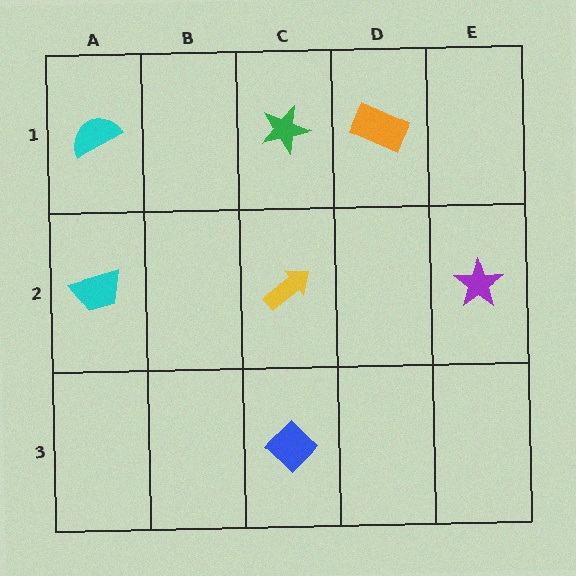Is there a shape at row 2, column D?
No, that cell is empty.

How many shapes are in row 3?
1 shape.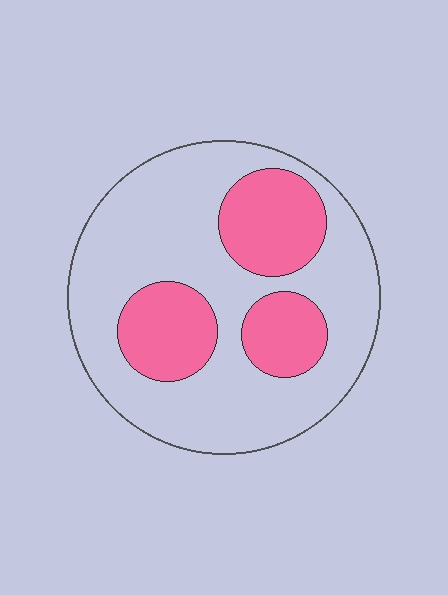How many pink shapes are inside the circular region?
3.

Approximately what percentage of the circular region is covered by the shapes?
Approximately 30%.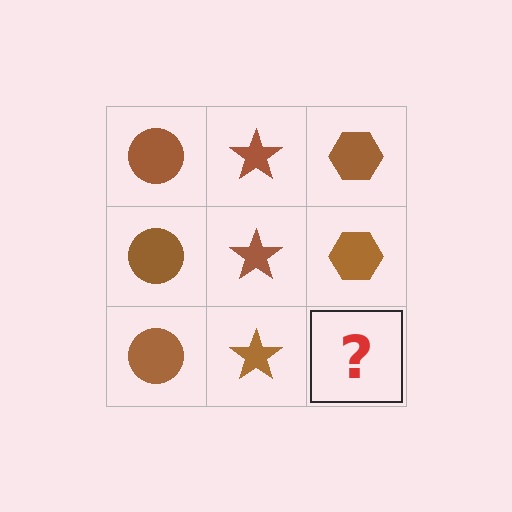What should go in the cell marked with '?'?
The missing cell should contain a brown hexagon.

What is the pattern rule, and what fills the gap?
The rule is that each column has a consistent shape. The gap should be filled with a brown hexagon.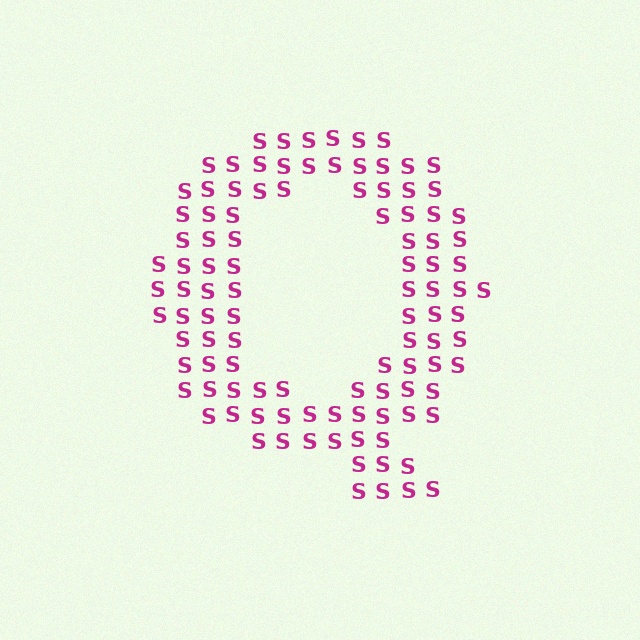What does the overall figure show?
The overall figure shows the letter Q.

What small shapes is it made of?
It is made of small letter S's.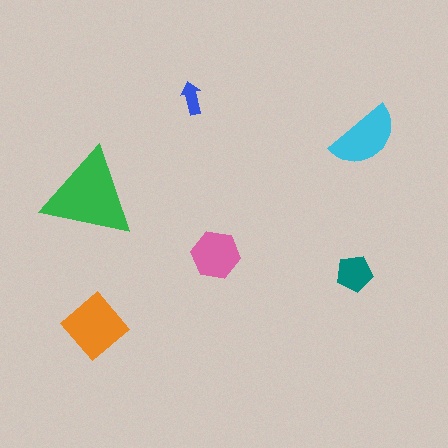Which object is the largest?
The green triangle.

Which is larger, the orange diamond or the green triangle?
The green triangle.